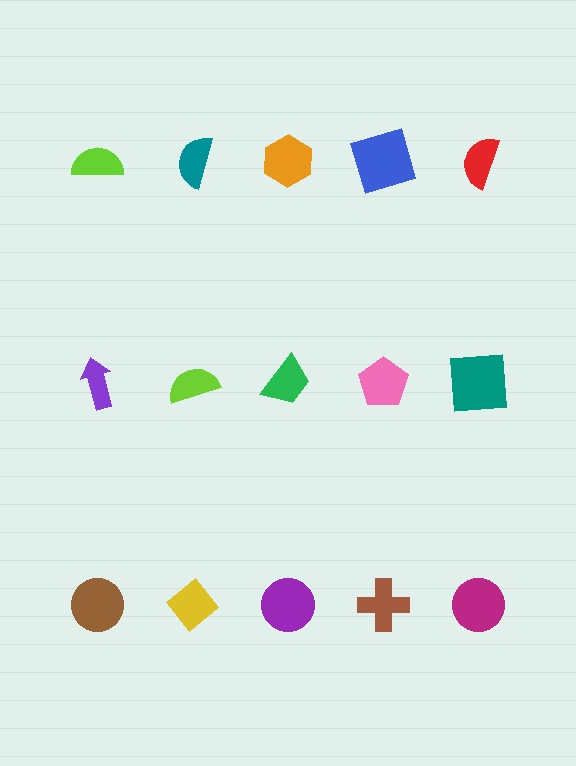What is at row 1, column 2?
A teal semicircle.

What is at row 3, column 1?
A brown circle.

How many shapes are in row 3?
5 shapes.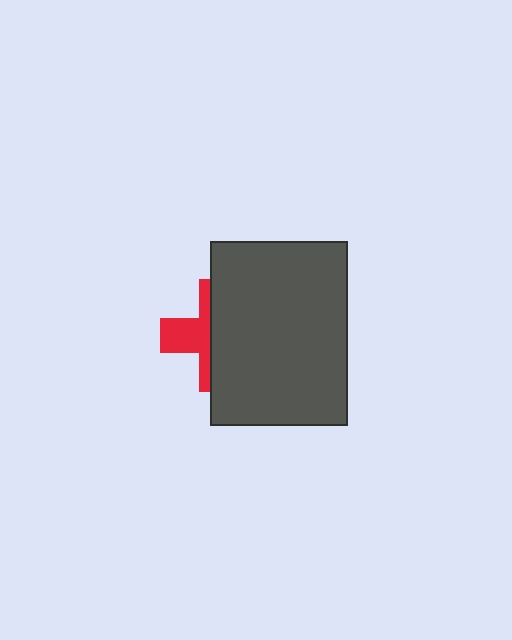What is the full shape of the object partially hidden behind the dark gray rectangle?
The partially hidden object is a red cross.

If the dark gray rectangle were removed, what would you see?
You would see the complete red cross.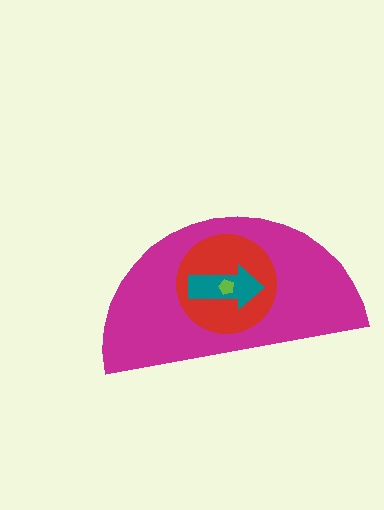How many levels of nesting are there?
4.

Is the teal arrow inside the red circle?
Yes.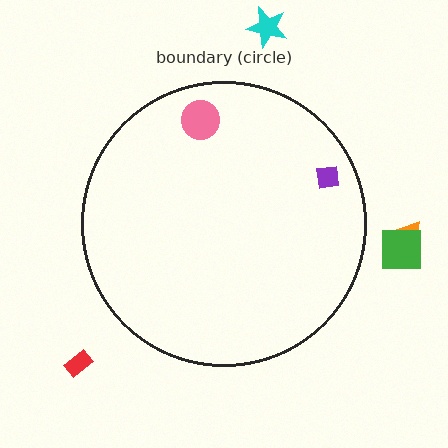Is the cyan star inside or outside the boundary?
Outside.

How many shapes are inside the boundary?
2 inside, 4 outside.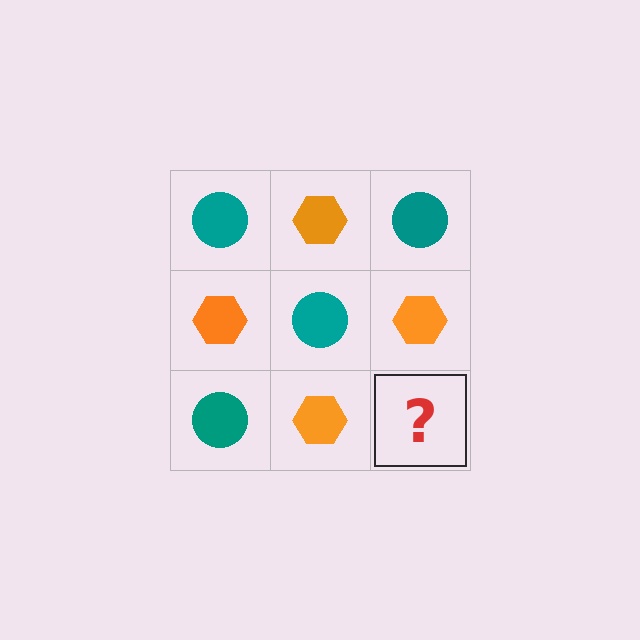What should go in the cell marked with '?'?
The missing cell should contain a teal circle.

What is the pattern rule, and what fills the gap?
The rule is that it alternates teal circle and orange hexagon in a checkerboard pattern. The gap should be filled with a teal circle.